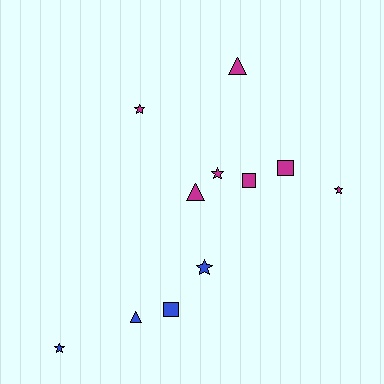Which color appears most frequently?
Magenta, with 7 objects.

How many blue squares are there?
There is 1 blue square.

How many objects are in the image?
There are 11 objects.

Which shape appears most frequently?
Star, with 5 objects.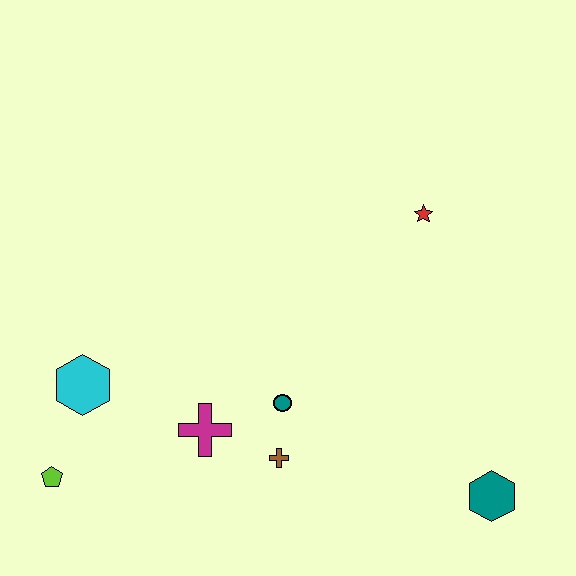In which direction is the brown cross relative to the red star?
The brown cross is below the red star.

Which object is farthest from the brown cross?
The red star is farthest from the brown cross.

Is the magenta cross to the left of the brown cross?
Yes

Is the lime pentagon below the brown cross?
Yes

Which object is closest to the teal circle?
The brown cross is closest to the teal circle.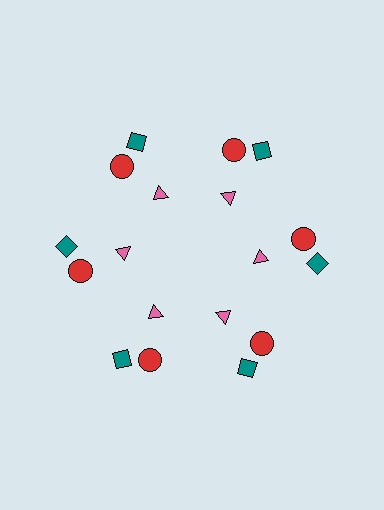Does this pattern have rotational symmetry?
Yes, this pattern has 6-fold rotational symmetry. It looks the same after rotating 60 degrees around the center.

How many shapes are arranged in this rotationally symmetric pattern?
There are 18 shapes, arranged in 6 groups of 3.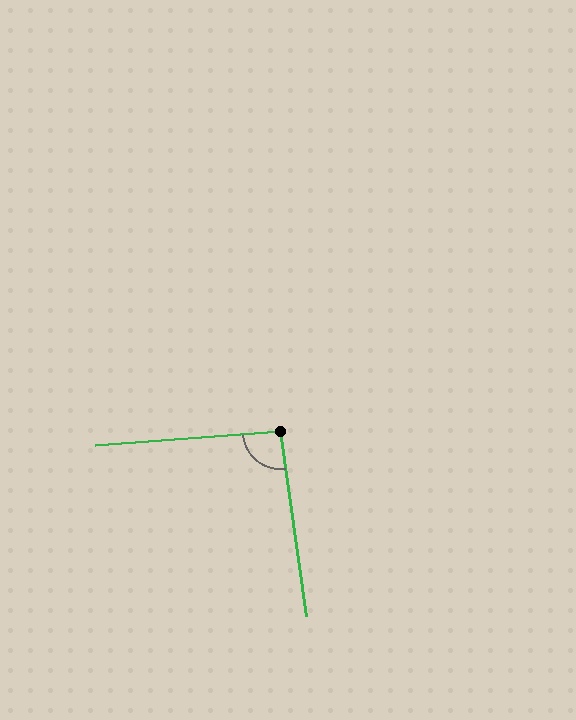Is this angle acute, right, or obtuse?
It is approximately a right angle.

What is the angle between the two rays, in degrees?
Approximately 94 degrees.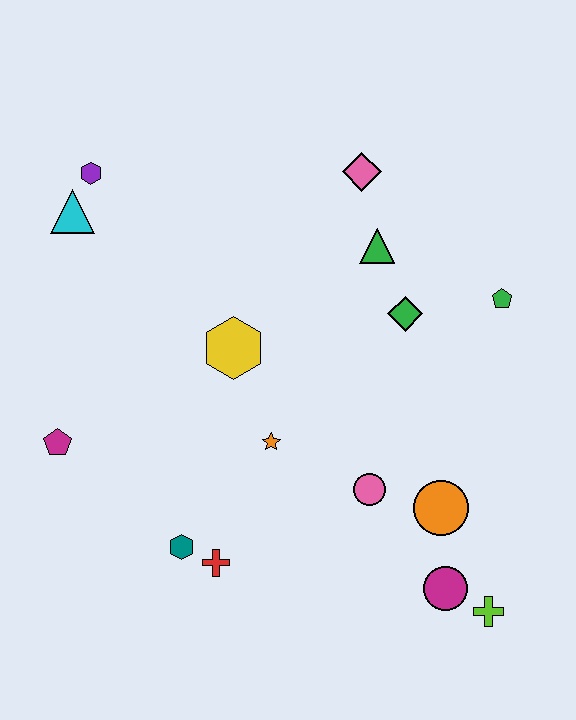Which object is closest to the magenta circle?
The lime cross is closest to the magenta circle.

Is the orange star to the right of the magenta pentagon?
Yes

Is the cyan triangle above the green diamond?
Yes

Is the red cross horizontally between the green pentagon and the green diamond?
No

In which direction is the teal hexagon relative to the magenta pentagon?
The teal hexagon is to the right of the magenta pentagon.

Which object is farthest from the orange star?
The purple hexagon is farthest from the orange star.